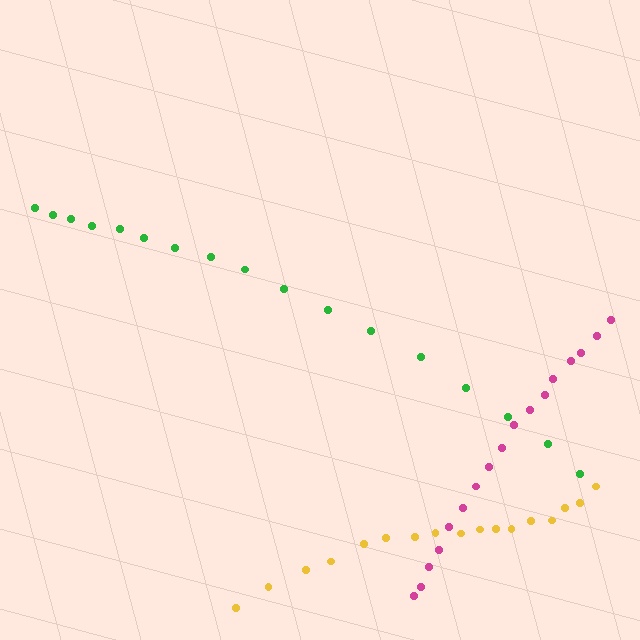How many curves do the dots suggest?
There are 3 distinct paths.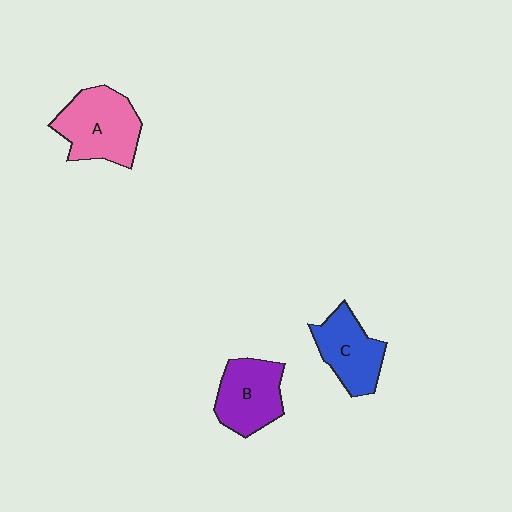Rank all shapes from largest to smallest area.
From largest to smallest: A (pink), B (purple), C (blue).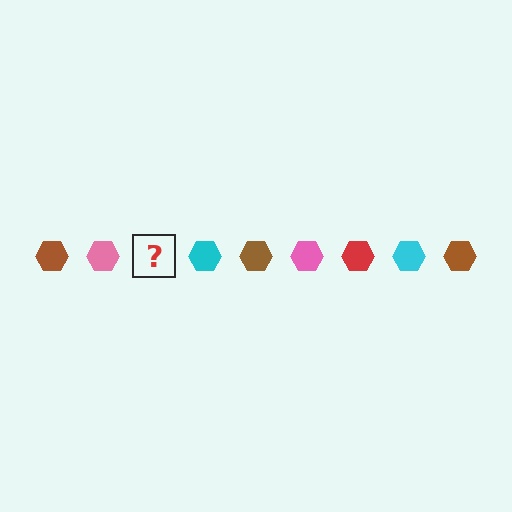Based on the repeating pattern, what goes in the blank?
The blank should be a red hexagon.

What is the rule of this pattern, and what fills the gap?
The rule is that the pattern cycles through brown, pink, red, cyan hexagons. The gap should be filled with a red hexagon.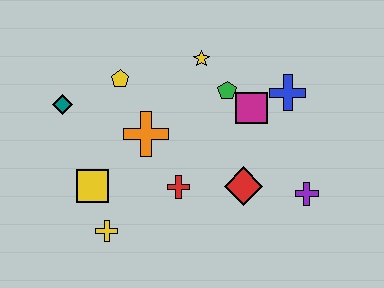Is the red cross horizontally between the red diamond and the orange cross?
Yes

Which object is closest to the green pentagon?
The magenta square is closest to the green pentagon.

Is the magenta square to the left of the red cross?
No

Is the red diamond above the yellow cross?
Yes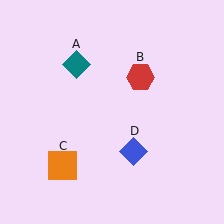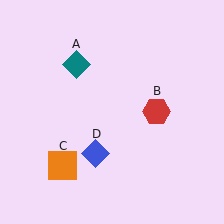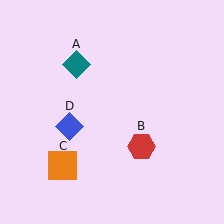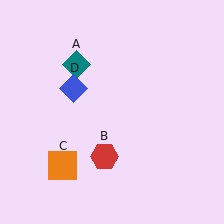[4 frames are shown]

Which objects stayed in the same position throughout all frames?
Teal diamond (object A) and orange square (object C) remained stationary.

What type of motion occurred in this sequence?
The red hexagon (object B), blue diamond (object D) rotated clockwise around the center of the scene.